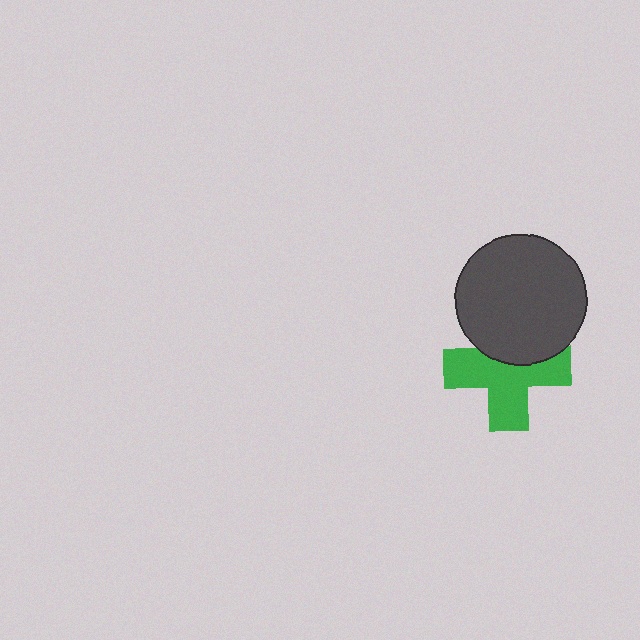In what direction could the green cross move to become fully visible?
The green cross could move down. That would shift it out from behind the dark gray circle entirely.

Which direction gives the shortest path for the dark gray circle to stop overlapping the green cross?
Moving up gives the shortest separation.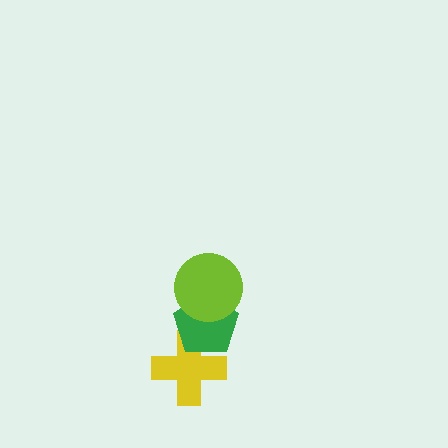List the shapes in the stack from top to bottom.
From top to bottom: the lime circle, the green pentagon, the yellow cross.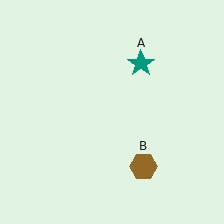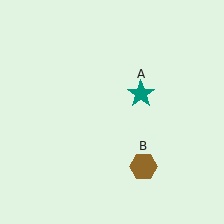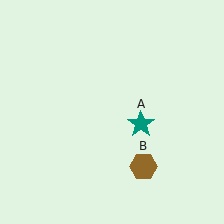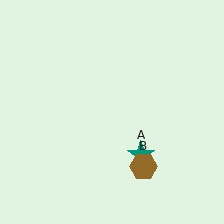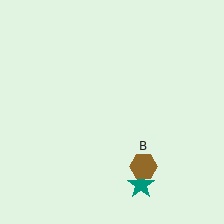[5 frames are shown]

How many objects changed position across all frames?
1 object changed position: teal star (object A).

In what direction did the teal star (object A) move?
The teal star (object A) moved down.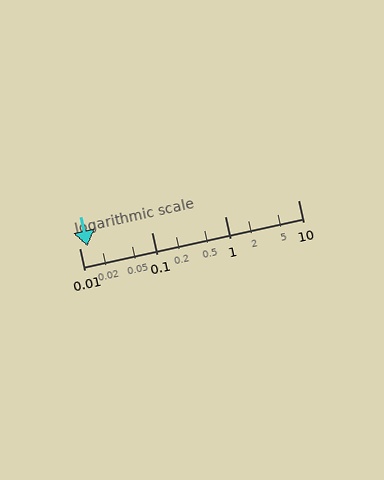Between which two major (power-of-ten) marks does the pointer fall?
The pointer is between 0.01 and 0.1.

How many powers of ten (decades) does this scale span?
The scale spans 3 decades, from 0.01 to 10.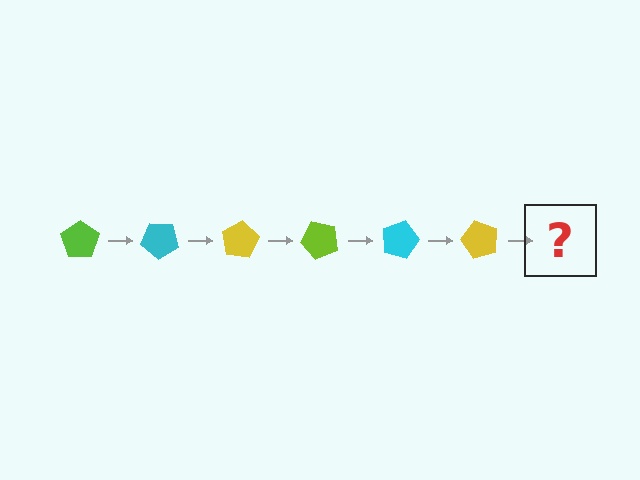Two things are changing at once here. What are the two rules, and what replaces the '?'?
The two rules are that it rotates 40 degrees each step and the color cycles through lime, cyan, and yellow. The '?' should be a lime pentagon, rotated 240 degrees from the start.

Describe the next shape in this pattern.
It should be a lime pentagon, rotated 240 degrees from the start.